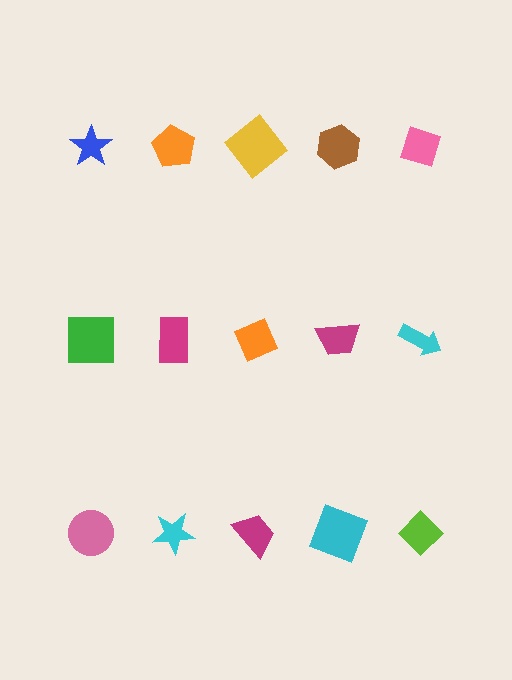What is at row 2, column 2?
A magenta rectangle.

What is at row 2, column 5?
A cyan arrow.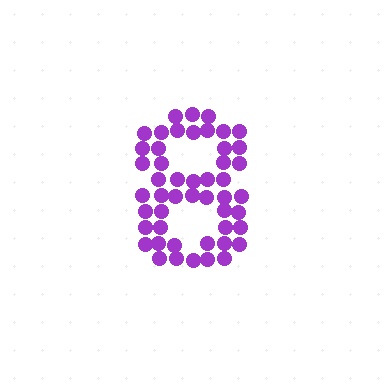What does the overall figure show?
The overall figure shows the digit 8.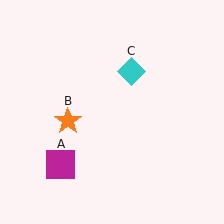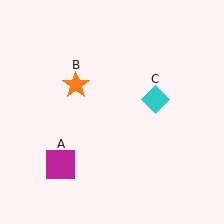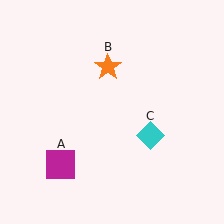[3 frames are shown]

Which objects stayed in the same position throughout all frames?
Magenta square (object A) remained stationary.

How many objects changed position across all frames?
2 objects changed position: orange star (object B), cyan diamond (object C).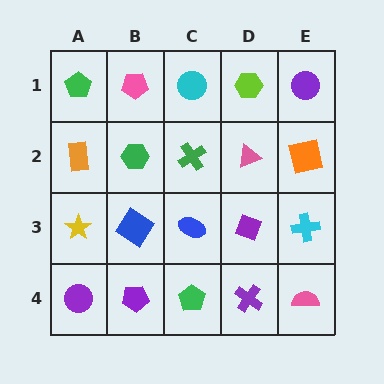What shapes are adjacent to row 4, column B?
A blue diamond (row 3, column B), a purple circle (row 4, column A), a green pentagon (row 4, column C).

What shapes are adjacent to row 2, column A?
A green pentagon (row 1, column A), a yellow star (row 3, column A), a green hexagon (row 2, column B).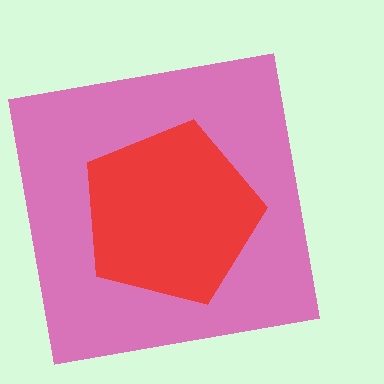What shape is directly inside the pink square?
The red pentagon.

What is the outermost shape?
The pink square.